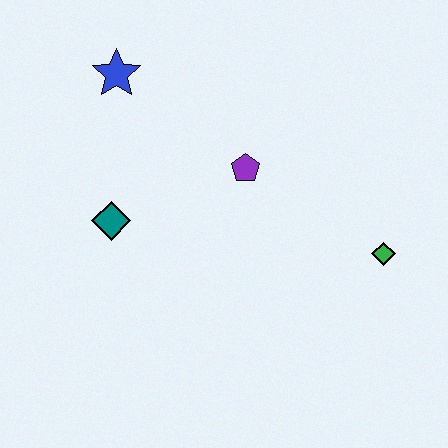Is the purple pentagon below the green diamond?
No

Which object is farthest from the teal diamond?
The green diamond is farthest from the teal diamond.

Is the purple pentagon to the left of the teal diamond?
No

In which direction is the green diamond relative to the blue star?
The green diamond is to the right of the blue star.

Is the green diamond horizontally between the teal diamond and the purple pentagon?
No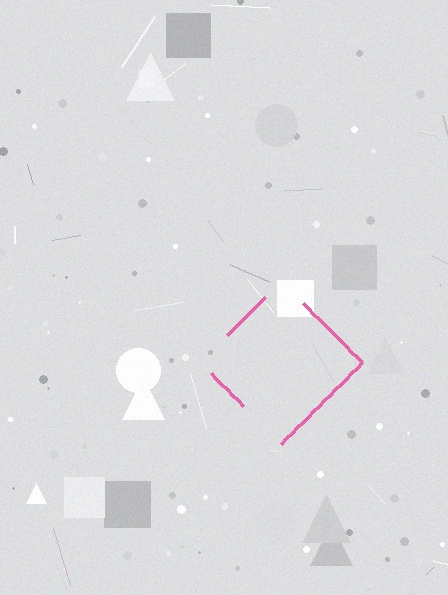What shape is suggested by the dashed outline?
The dashed outline suggests a diamond.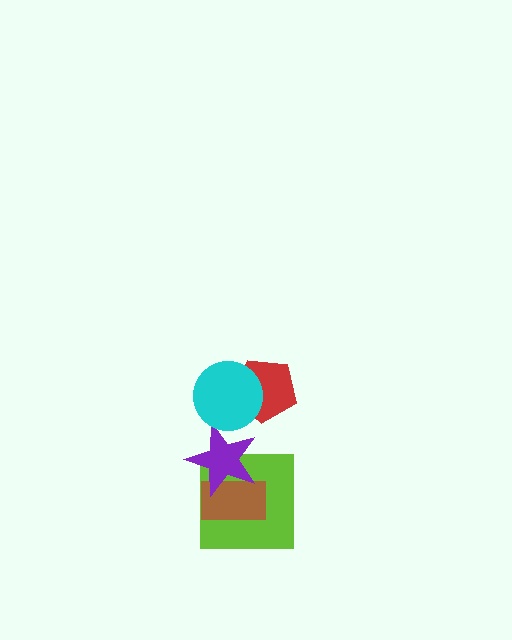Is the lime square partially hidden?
Yes, it is partially covered by another shape.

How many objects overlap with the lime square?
2 objects overlap with the lime square.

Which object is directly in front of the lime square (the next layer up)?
The brown rectangle is directly in front of the lime square.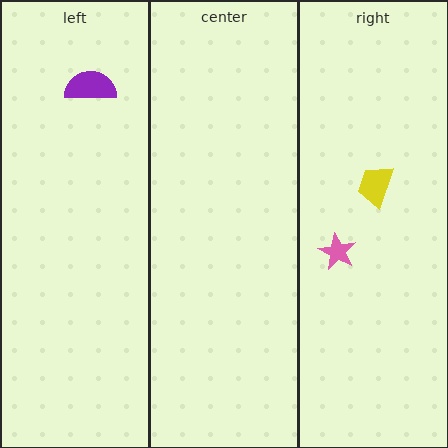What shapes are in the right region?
The pink star, the yellow trapezoid.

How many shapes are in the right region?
2.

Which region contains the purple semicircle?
The left region.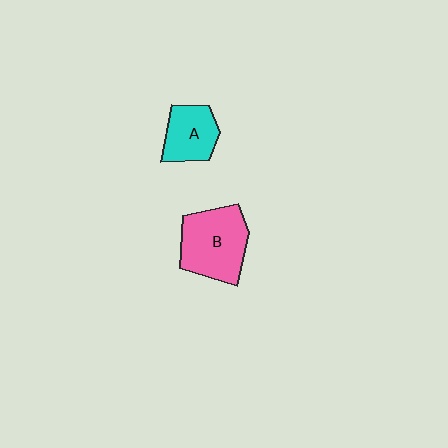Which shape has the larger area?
Shape B (pink).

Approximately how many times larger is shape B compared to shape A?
Approximately 1.6 times.